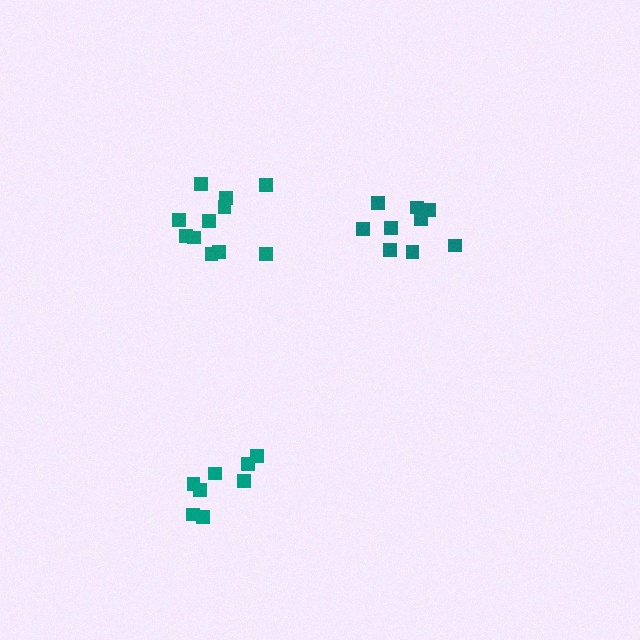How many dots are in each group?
Group 1: 11 dots, Group 2: 9 dots, Group 3: 8 dots (28 total).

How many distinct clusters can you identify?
There are 3 distinct clusters.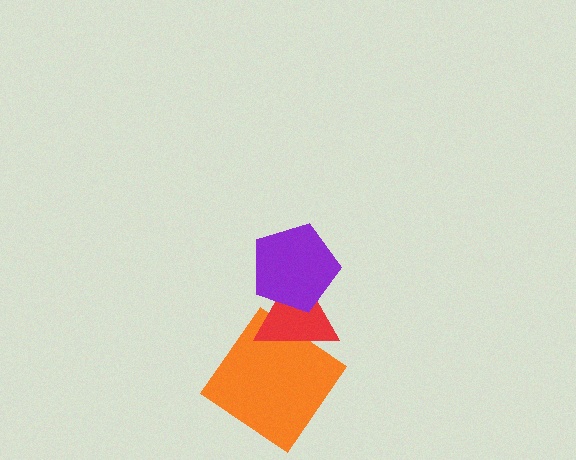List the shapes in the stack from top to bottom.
From top to bottom: the purple pentagon, the red triangle, the orange diamond.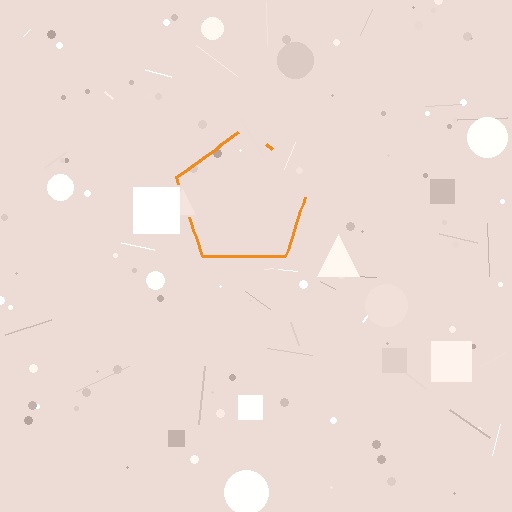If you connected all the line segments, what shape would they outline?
They would outline a pentagon.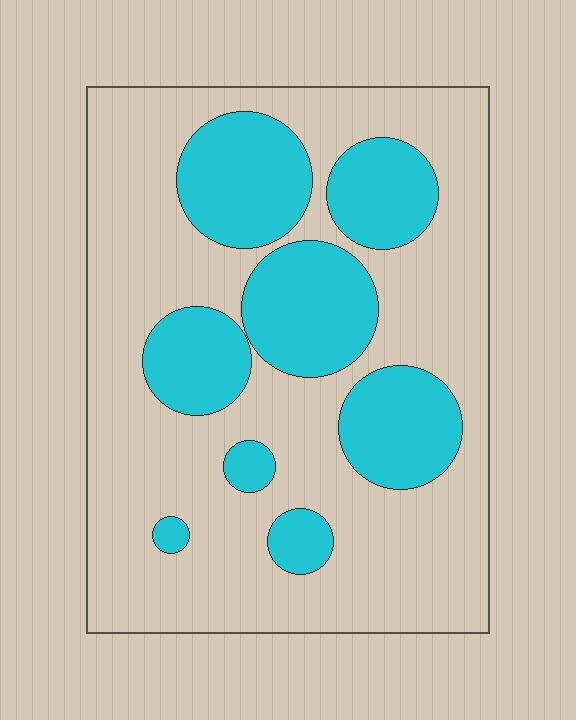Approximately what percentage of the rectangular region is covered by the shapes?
Approximately 30%.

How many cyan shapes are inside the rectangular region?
8.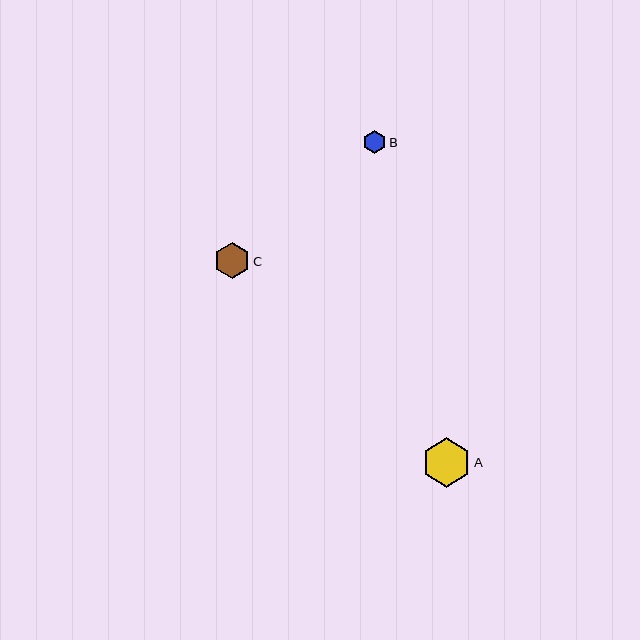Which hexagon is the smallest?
Hexagon B is the smallest with a size of approximately 23 pixels.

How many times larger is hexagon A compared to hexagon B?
Hexagon A is approximately 2.1 times the size of hexagon B.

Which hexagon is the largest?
Hexagon A is the largest with a size of approximately 49 pixels.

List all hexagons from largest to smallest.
From largest to smallest: A, C, B.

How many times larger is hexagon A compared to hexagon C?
Hexagon A is approximately 1.4 times the size of hexagon C.